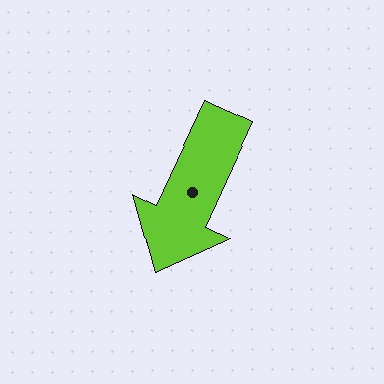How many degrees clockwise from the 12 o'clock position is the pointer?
Approximately 205 degrees.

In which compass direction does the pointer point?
Southwest.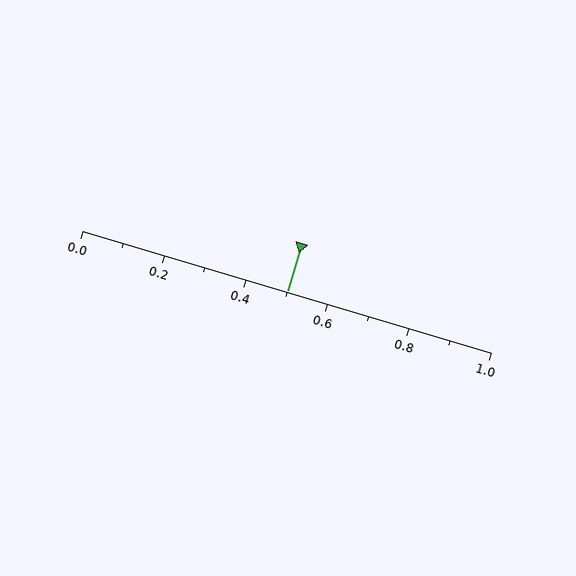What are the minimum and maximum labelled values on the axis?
The axis runs from 0.0 to 1.0.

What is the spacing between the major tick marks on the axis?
The major ticks are spaced 0.2 apart.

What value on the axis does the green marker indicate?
The marker indicates approximately 0.5.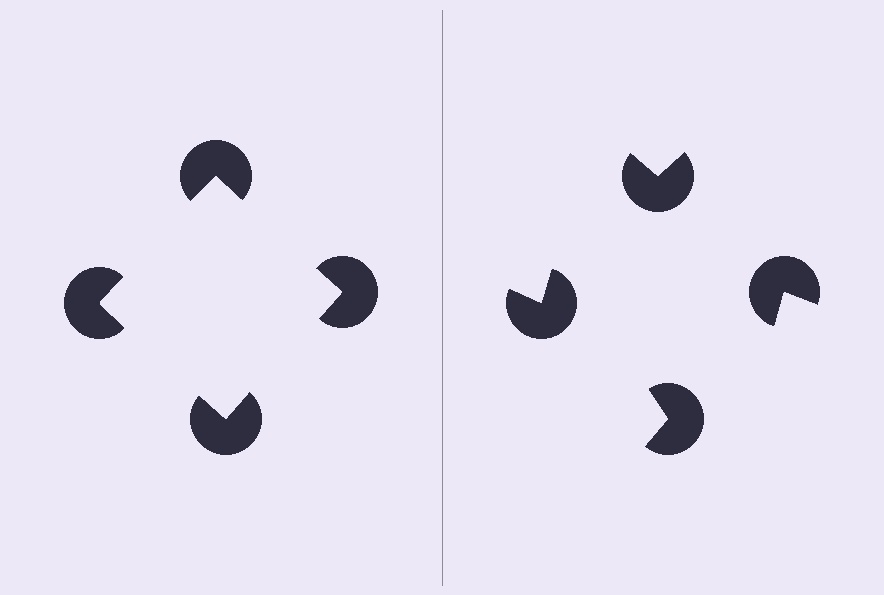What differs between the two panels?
The pac-man discs are positioned identically on both sides; only the wedge orientations differ. On the left they align to a square; on the right they are misaligned.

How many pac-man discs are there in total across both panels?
8 — 4 on each side.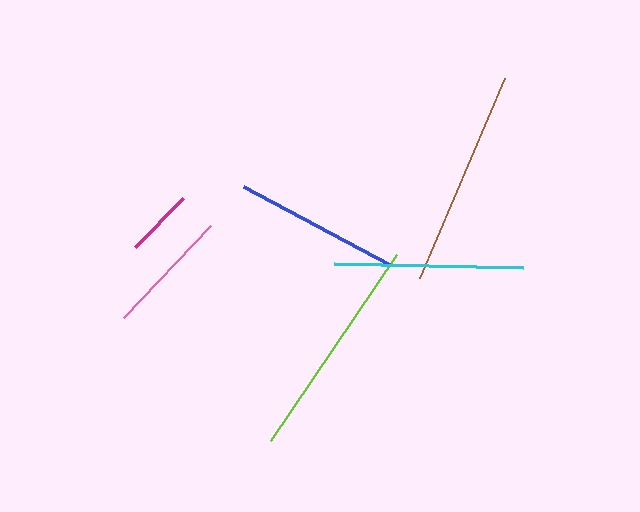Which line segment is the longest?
The lime line is the longest at approximately 225 pixels.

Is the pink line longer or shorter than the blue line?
The blue line is longer than the pink line.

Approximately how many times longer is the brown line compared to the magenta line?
The brown line is approximately 3.2 times the length of the magenta line.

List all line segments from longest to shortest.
From longest to shortest: lime, brown, cyan, blue, pink, magenta.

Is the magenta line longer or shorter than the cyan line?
The cyan line is longer than the magenta line.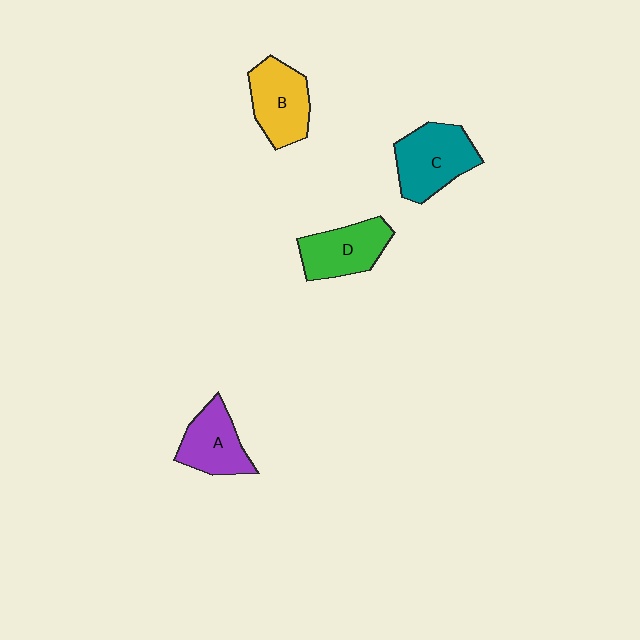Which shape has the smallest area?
Shape A (purple).